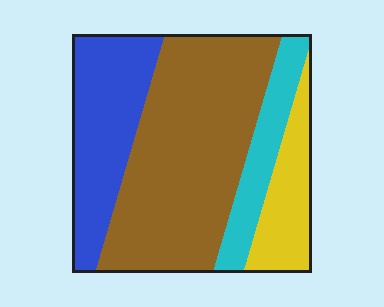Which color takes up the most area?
Brown, at roughly 50%.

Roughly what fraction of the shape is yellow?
Yellow covers 14% of the shape.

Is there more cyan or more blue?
Blue.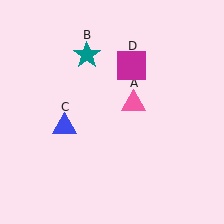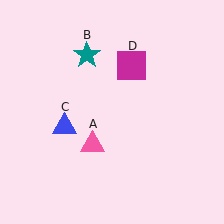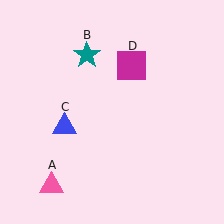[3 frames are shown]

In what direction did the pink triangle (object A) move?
The pink triangle (object A) moved down and to the left.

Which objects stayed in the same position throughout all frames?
Teal star (object B) and blue triangle (object C) and magenta square (object D) remained stationary.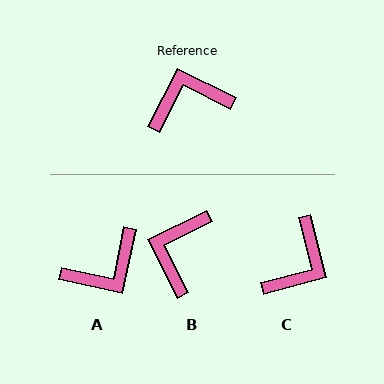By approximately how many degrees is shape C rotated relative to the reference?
Approximately 139 degrees clockwise.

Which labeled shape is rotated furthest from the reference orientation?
A, about 165 degrees away.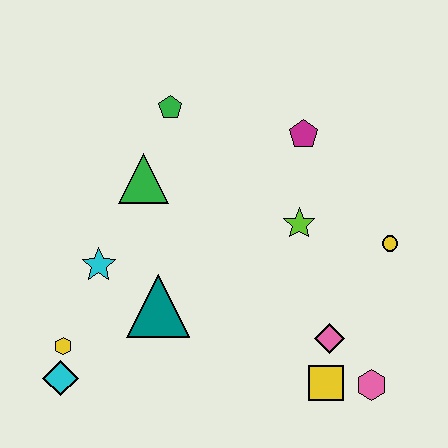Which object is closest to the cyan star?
The teal triangle is closest to the cyan star.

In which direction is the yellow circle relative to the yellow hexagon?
The yellow circle is to the right of the yellow hexagon.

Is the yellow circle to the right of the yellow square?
Yes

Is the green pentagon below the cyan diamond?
No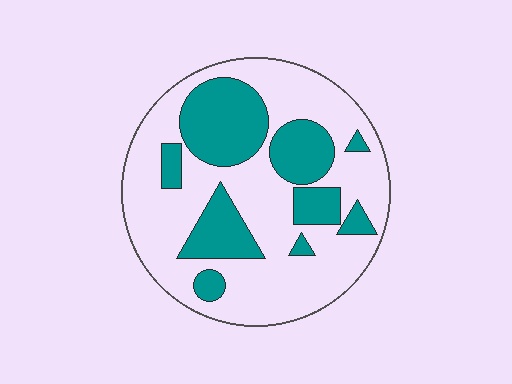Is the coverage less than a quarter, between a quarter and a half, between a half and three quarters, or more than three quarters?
Between a quarter and a half.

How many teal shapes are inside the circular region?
9.